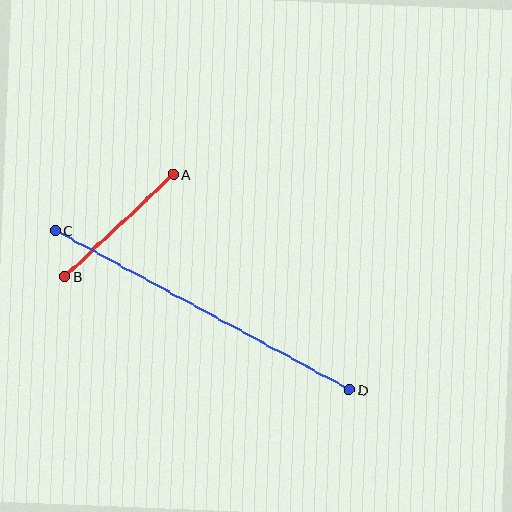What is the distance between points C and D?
The distance is approximately 334 pixels.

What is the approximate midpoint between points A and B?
The midpoint is at approximately (119, 225) pixels.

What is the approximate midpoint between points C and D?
The midpoint is at approximately (202, 310) pixels.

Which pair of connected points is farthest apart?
Points C and D are farthest apart.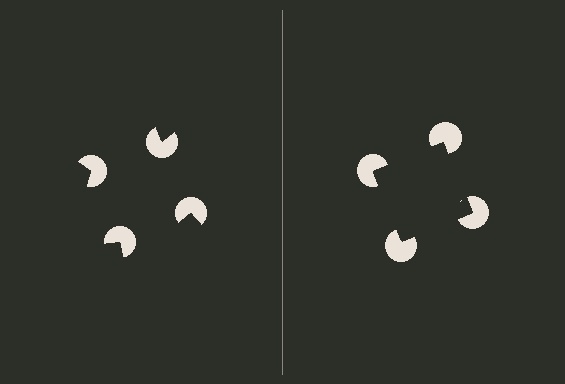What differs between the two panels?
The pac-man discs are positioned identically on both sides; only the wedge orientations differ. On the right they align to a square; on the left they are misaligned.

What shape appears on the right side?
An illusory square.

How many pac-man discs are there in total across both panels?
8 — 4 on each side.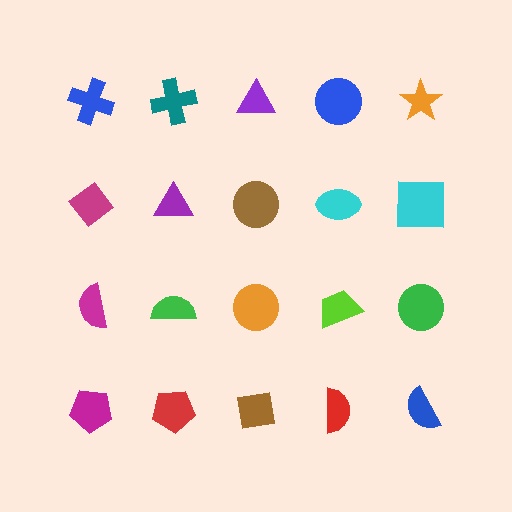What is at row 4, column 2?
A red pentagon.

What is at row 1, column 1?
A blue cross.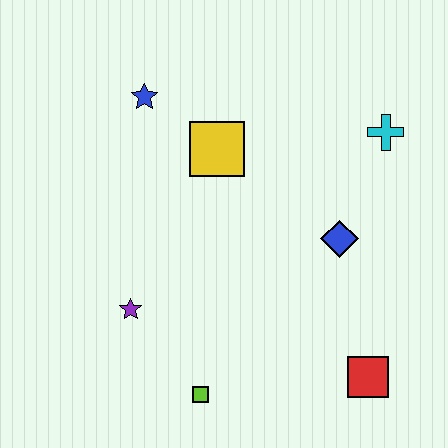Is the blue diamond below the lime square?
No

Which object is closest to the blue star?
The yellow square is closest to the blue star.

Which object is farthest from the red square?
The blue star is farthest from the red square.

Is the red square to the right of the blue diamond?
Yes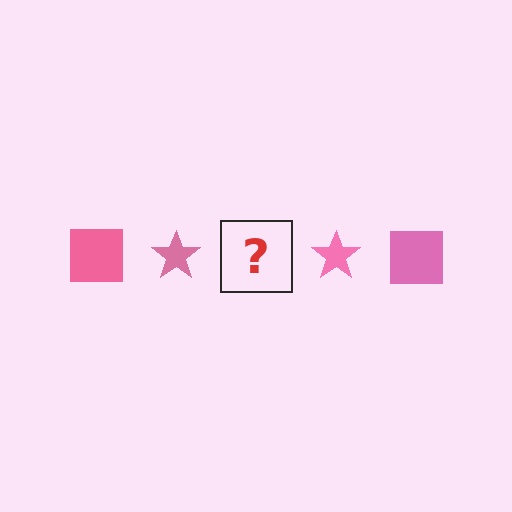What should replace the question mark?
The question mark should be replaced with a pink square.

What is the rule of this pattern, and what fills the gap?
The rule is that the pattern cycles through square, star shapes in pink. The gap should be filled with a pink square.